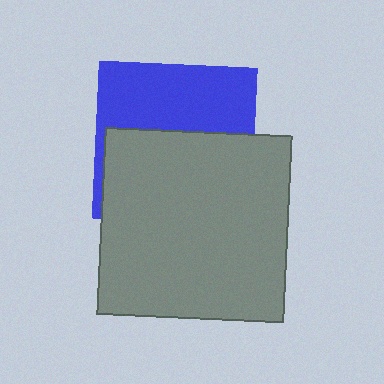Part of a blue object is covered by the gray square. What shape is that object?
It is a square.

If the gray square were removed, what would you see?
You would see the complete blue square.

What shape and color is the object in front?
The object in front is a gray square.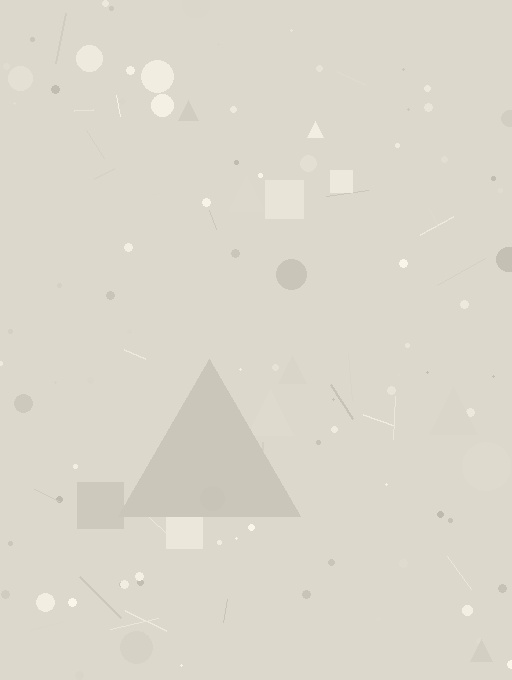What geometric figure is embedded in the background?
A triangle is embedded in the background.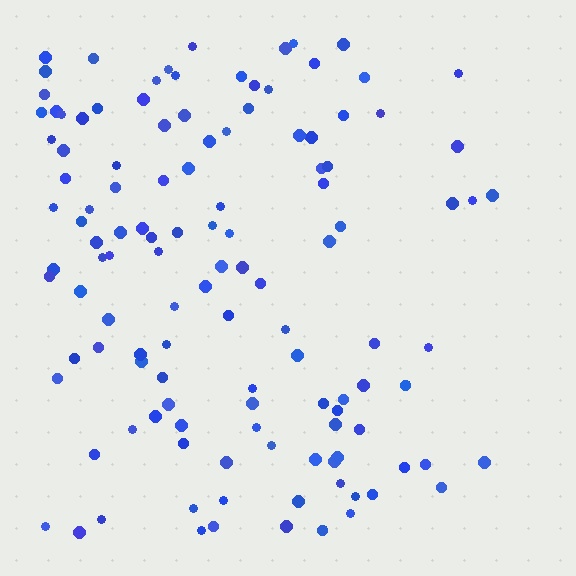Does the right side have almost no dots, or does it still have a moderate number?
Still a moderate number, just noticeably fewer than the left.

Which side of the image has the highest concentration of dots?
The left.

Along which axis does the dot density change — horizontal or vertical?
Horizontal.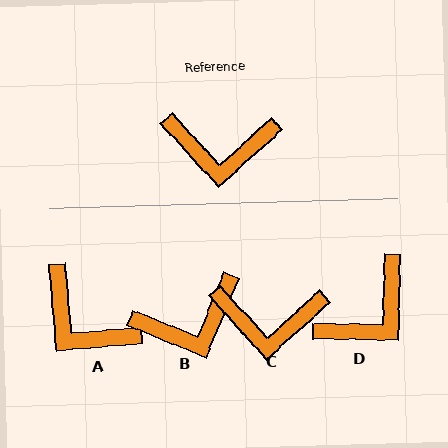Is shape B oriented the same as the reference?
No, it is off by about 26 degrees.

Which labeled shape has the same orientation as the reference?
C.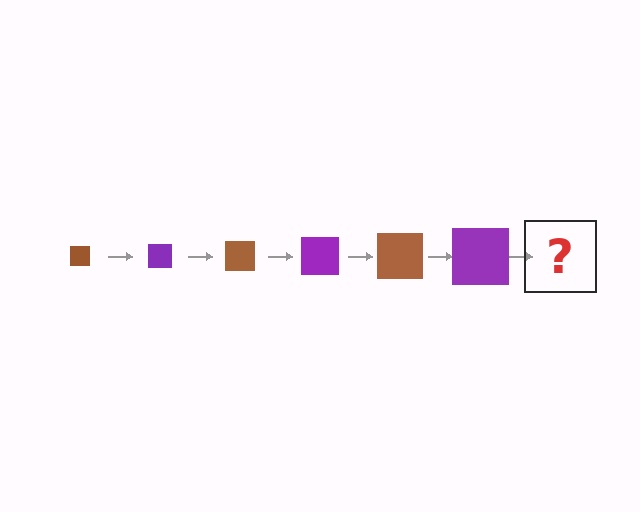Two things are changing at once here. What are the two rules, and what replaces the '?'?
The two rules are that the square grows larger each step and the color cycles through brown and purple. The '?' should be a brown square, larger than the previous one.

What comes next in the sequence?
The next element should be a brown square, larger than the previous one.